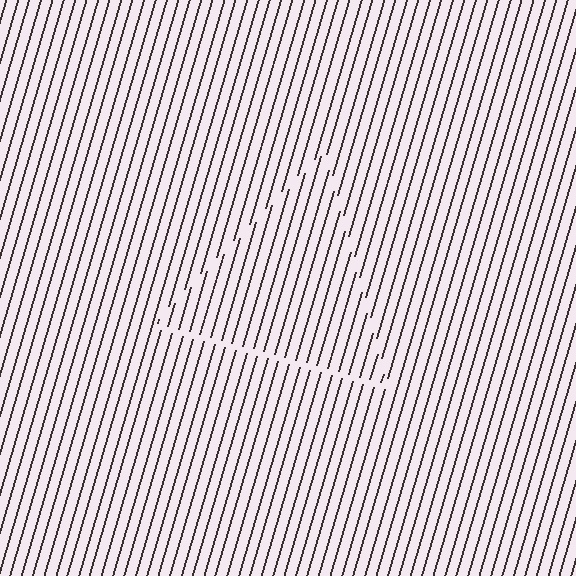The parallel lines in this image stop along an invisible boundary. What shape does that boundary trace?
An illusory triangle. The interior of the shape contains the same grating, shifted by half a period — the contour is defined by the phase discontinuity where line-ends from the inner and outer gratings abut.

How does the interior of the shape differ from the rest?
The interior of the shape contains the same grating, shifted by half a period — the contour is defined by the phase discontinuity where line-ends from the inner and outer gratings abut.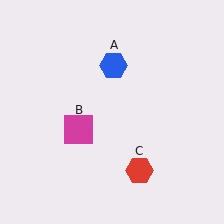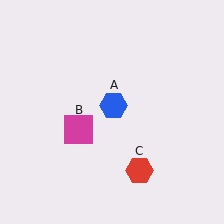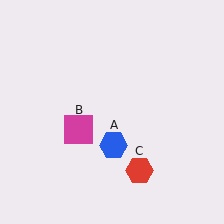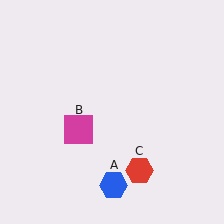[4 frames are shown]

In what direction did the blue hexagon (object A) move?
The blue hexagon (object A) moved down.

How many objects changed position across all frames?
1 object changed position: blue hexagon (object A).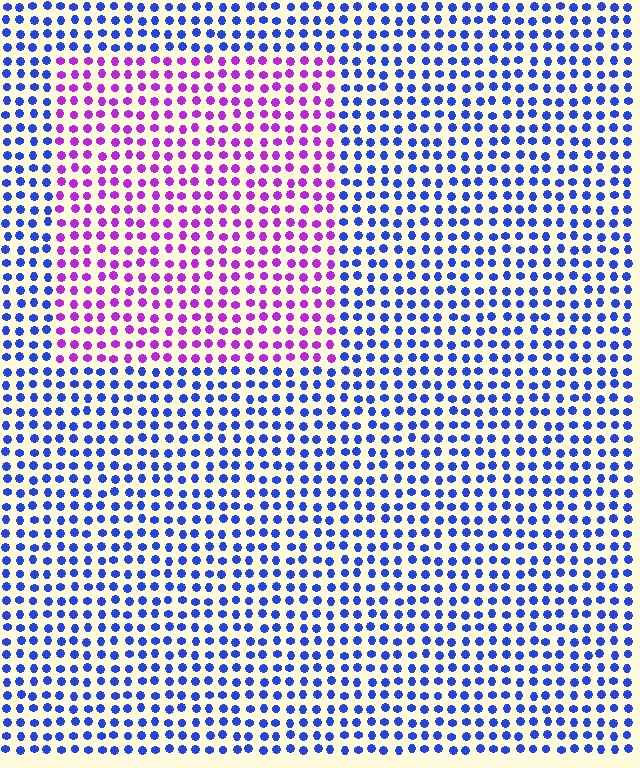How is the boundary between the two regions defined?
The boundary is defined purely by a slight shift in hue (about 60 degrees). Spacing, size, and orientation are identical on both sides.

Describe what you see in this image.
The image is filled with small blue elements in a uniform arrangement. A rectangle-shaped region is visible where the elements are tinted to a slightly different hue, forming a subtle color boundary.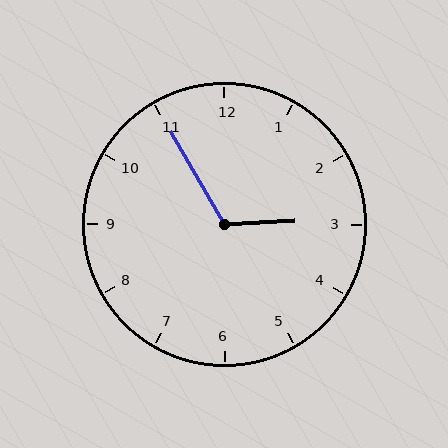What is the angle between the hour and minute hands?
Approximately 118 degrees.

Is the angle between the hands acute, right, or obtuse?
It is obtuse.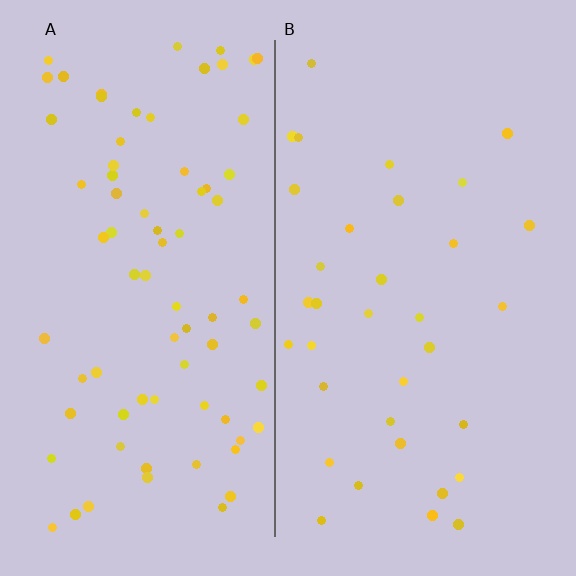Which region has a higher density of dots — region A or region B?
A (the left).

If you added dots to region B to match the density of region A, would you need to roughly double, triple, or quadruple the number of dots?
Approximately double.